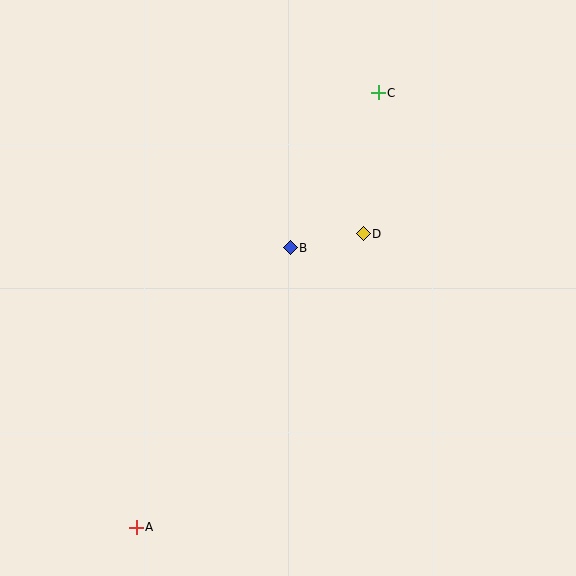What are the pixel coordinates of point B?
Point B is at (290, 248).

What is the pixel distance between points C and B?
The distance between C and B is 178 pixels.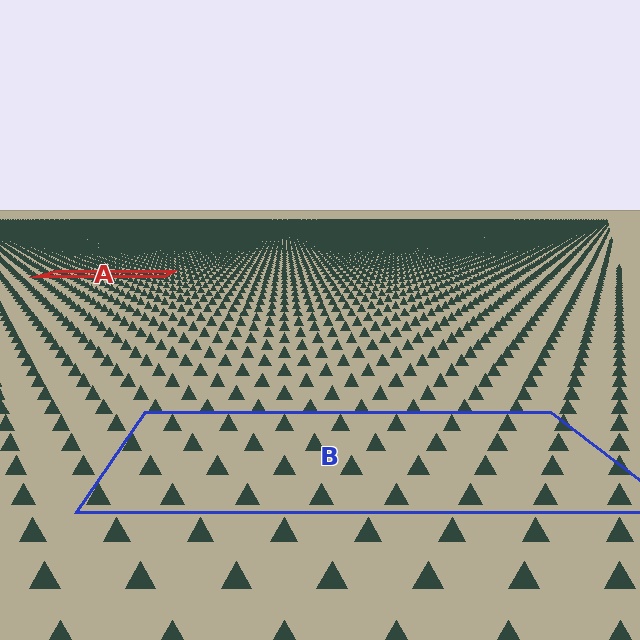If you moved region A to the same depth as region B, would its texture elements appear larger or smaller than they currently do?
They would appear larger. At a closer depth, the same texture elements are projected at a bigger on-screen size.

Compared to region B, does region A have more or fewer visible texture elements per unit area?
Region A has more texture elements per unit area — they are packed more densely because it is farther away.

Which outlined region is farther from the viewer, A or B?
Region A is farther from the viewer — the texture elements inside it appear smaller and more densely packed.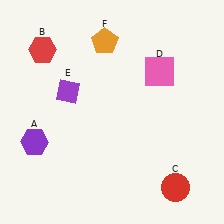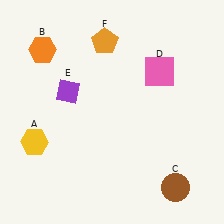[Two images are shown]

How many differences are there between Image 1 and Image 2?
There are 3 differences between the two images.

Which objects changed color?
A changed from purple to yellow. B changed from red to orange. C changed from red to brown.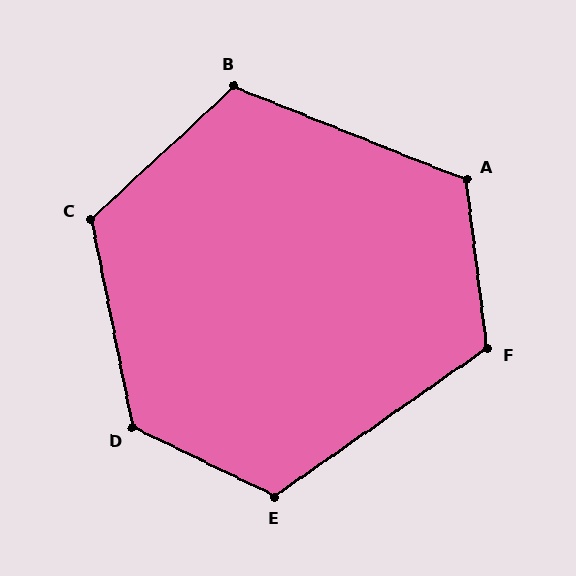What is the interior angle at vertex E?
Approximately 119 degrees (obtuse).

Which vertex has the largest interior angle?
D, at approximately 127 degrees.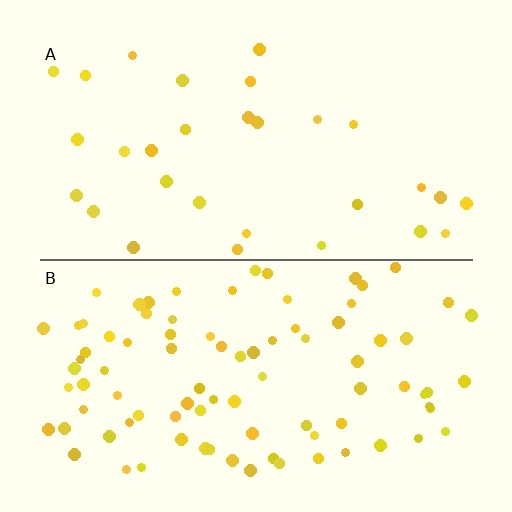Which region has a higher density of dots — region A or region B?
B (the bottom).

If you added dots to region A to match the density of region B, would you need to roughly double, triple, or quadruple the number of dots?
Approximately triple.